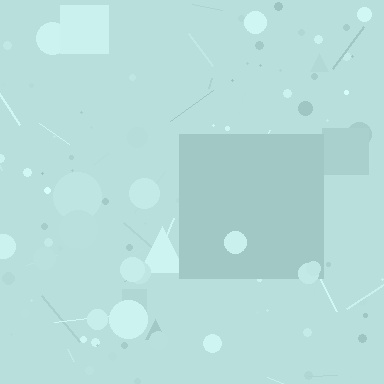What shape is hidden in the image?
A square is hidden in the image.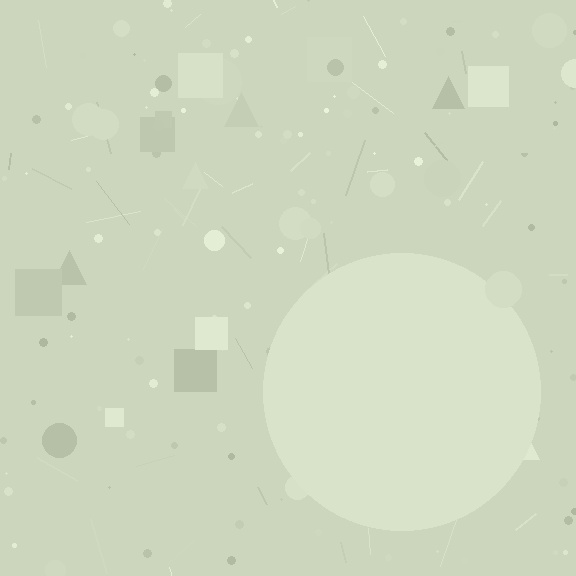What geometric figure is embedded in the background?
A circle is embedded in the background.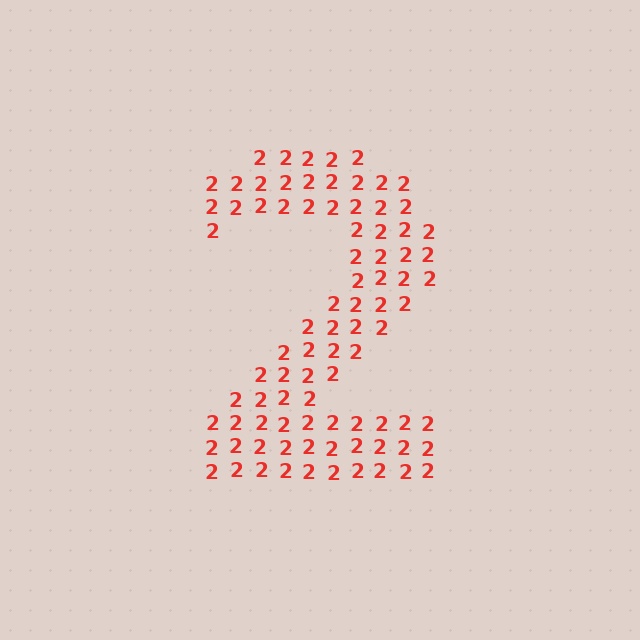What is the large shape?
The large shape is the digit 2.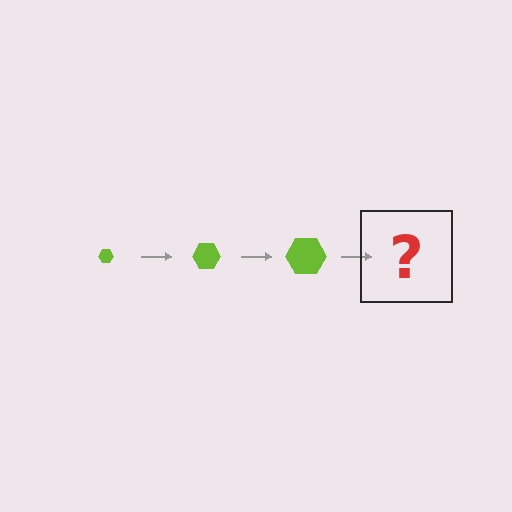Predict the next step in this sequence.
The next step is a lime hexagon, larger than the previous one.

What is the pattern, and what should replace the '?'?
The pattern is that the hexagon gets progressively larger each step. The '?' should be a lime hexagon, larger than the previous one.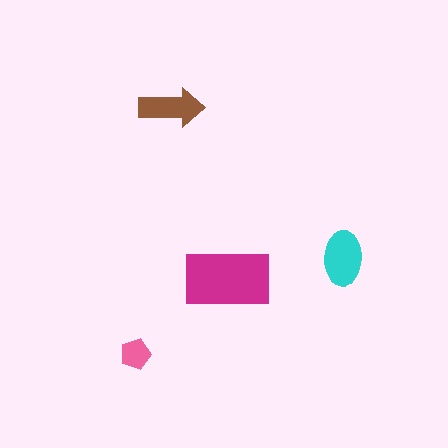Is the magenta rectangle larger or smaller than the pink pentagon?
Larger.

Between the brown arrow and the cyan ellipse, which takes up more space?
The cyan ellipse.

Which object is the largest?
The magenta rectangle.